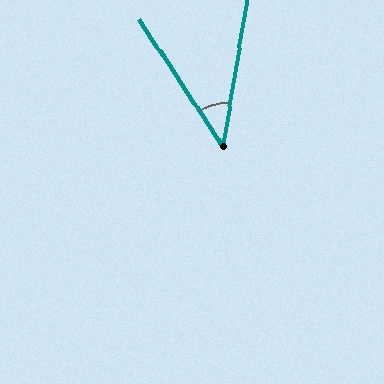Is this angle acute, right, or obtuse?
It is acute.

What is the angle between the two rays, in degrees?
Approximately 42 degrees.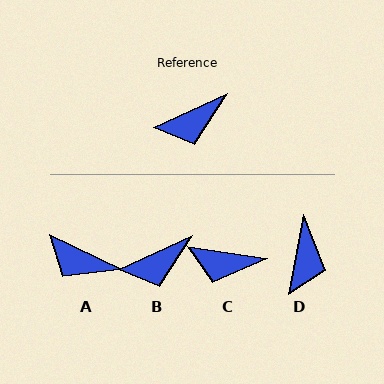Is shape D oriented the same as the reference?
No, it is off by about 55 degrees.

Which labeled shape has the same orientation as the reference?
B.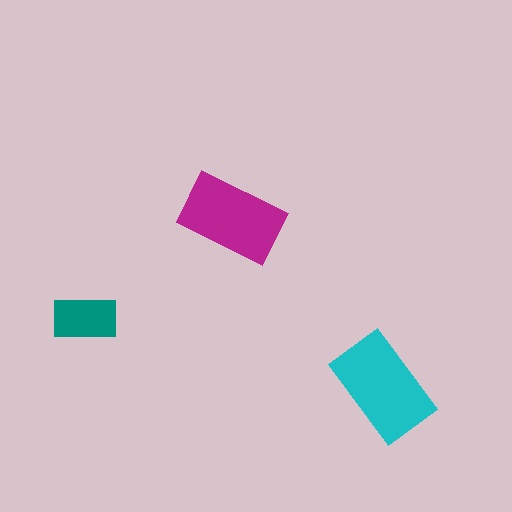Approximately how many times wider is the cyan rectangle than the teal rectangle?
About 1.5 times wider.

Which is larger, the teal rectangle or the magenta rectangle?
The magenta one.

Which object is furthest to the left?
The teal rectangle is leftmost.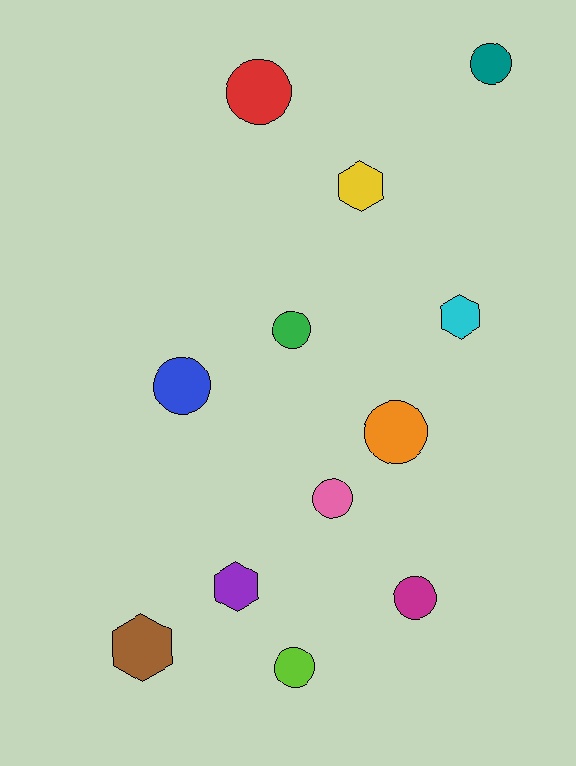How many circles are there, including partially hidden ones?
There are 8 circles.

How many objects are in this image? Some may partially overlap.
There are 12 objects.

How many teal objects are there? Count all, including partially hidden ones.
There is 1 teal object.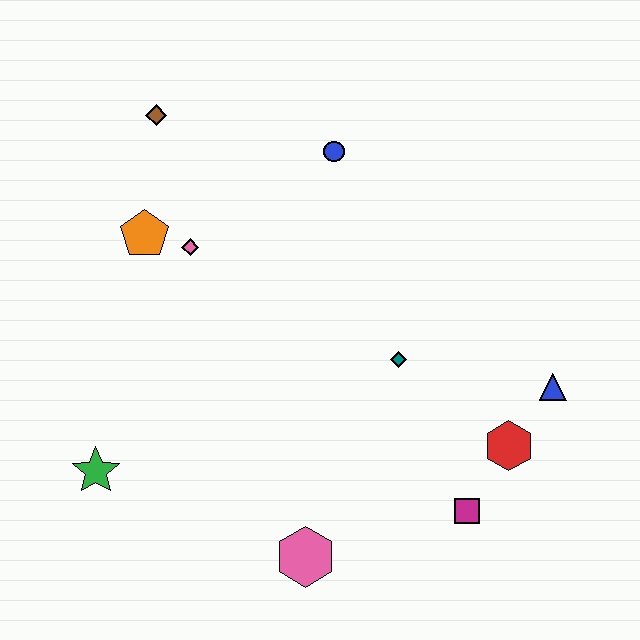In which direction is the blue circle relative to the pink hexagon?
The blue circle is above the pink hexagon.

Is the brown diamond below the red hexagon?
No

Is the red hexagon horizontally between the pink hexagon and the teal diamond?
No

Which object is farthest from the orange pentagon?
The blue triangle is farthest from the orange pentagon.